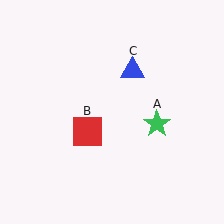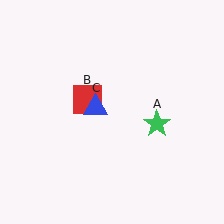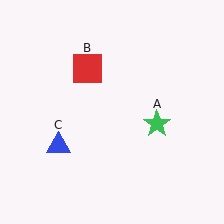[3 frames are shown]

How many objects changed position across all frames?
2 objects changed position: red square (object B), blue triangle (object C).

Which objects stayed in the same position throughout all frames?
Green star (object A) remained stationary.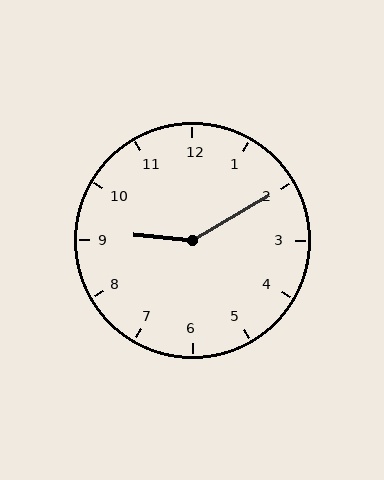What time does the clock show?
9:10.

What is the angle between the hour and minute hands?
Approximately 145 degrees.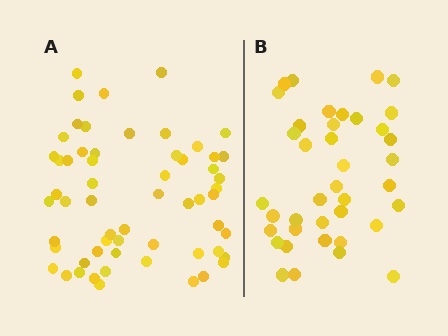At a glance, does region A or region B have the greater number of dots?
Region A (the left region) has more dots.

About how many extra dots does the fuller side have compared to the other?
Region A has approximately 20 more dots than region B.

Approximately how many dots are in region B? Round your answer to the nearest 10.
About 40 dots. (The exact count is 39, which rounds to 40.)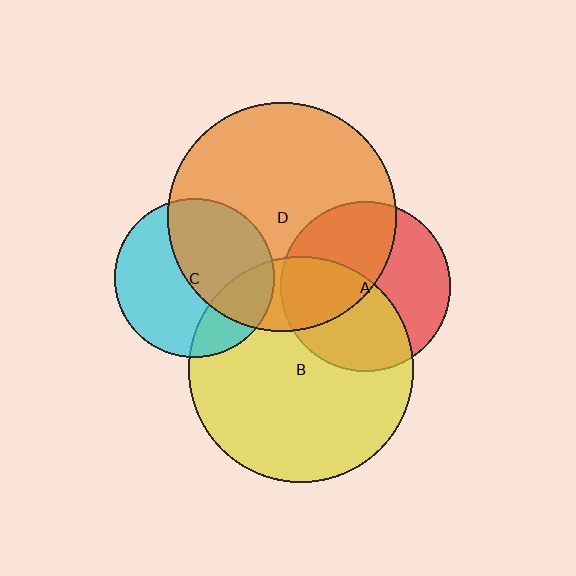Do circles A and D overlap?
Yes.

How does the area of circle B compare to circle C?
Approximately 2.0 times.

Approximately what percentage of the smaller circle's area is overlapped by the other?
Approximately 45%.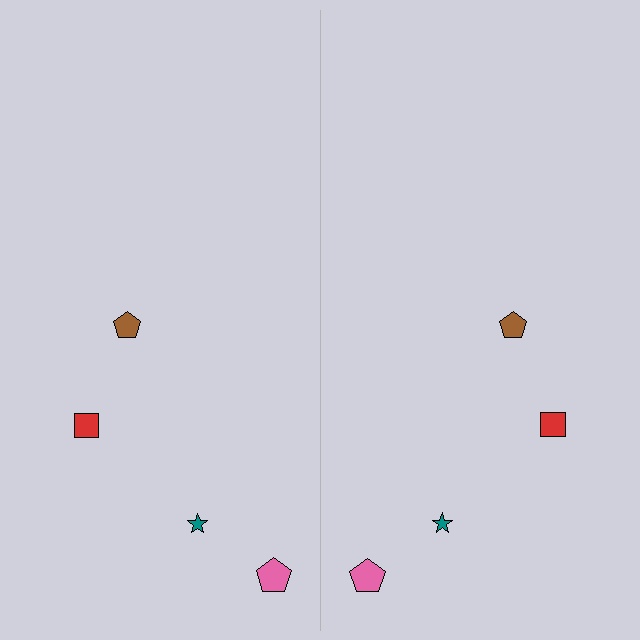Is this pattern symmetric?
Yes, this pattern has bilateral (reflection) symmetry.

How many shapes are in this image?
There are 8 shapes in this image.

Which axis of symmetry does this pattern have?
The pattern has a vertical axis of symmetry running through the center of the image.